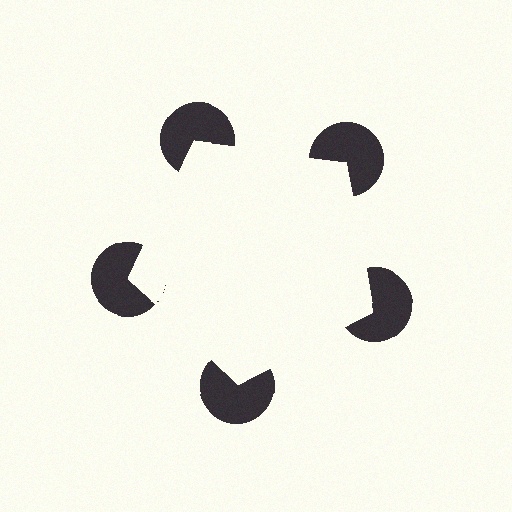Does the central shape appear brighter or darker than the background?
It typically appears slightly brighter than the background, even though no actual brightness change is drawn.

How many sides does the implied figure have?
5 sides.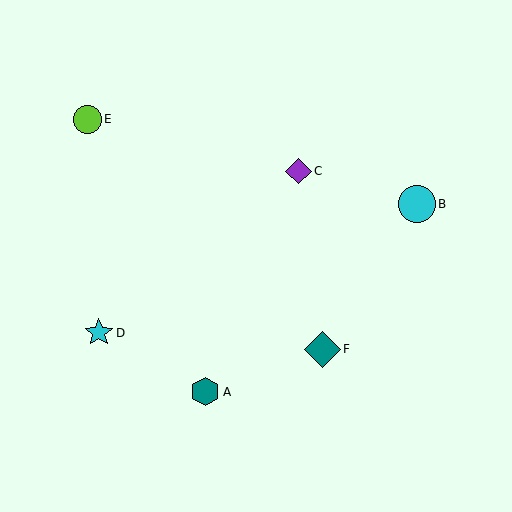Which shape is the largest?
The cyan circle (labeled B) is the largest.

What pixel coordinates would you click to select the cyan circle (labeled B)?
Click at (417, 204) to select the cyan circle B.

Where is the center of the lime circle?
The center of the lime circle is at (87, 119).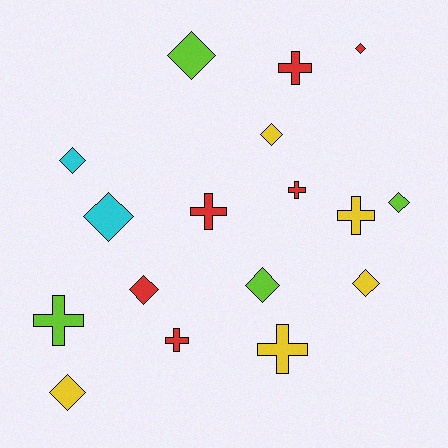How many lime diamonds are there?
There are 3 lime diamonds.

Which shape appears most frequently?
Diamond, with 10 objects.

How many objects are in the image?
There are 17 objects.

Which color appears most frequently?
Red, with 6 objects.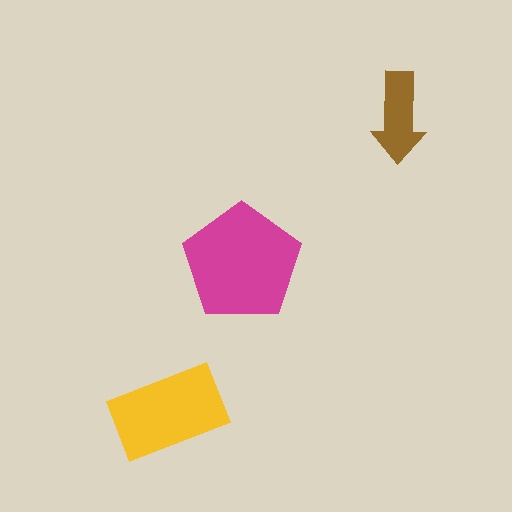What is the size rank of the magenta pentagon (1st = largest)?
1st.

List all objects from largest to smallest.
The magenta pentagon, the yellow rectangle, the brown arrow.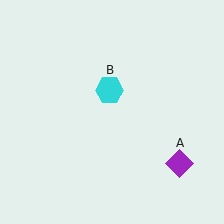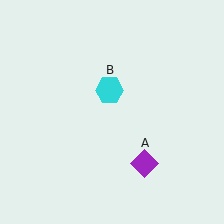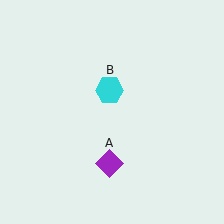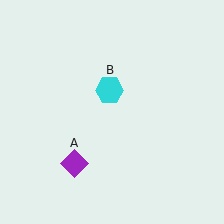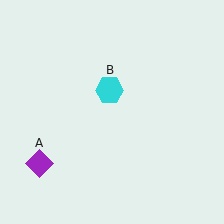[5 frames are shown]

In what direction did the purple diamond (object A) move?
The purple diamond (object A) moved left.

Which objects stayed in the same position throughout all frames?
Cyan hexagon (object B) remained stationary.